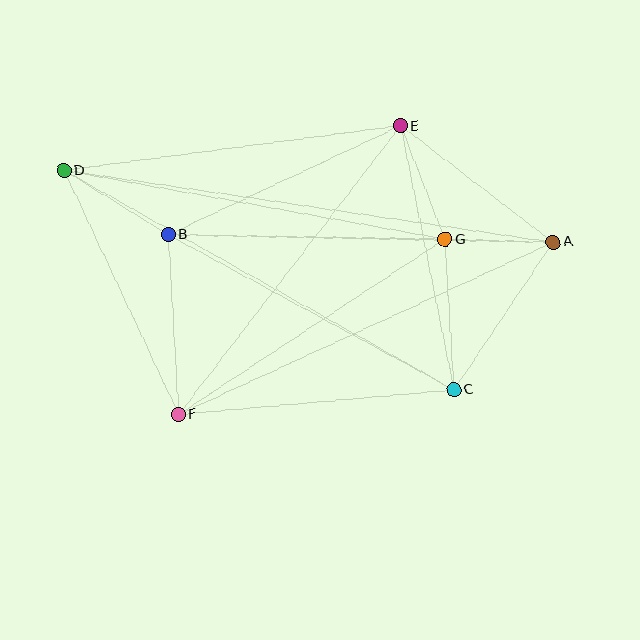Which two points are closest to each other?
Points A and G are closest to each other.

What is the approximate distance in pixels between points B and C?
The distance between B and C is approximately 325 pixels.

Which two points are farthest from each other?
Points A and D are farthest from each other.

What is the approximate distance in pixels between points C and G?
The distance between C and G is approximately 150 pixels.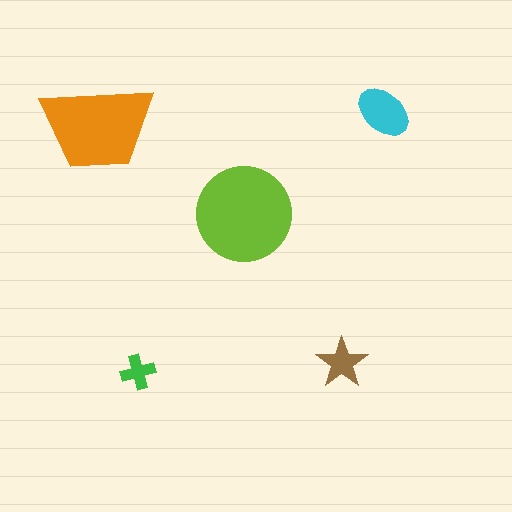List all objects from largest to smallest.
The lime circle, the orange trapezoid, the cyan ellipse, the brown star, the green cross.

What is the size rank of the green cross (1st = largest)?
5th.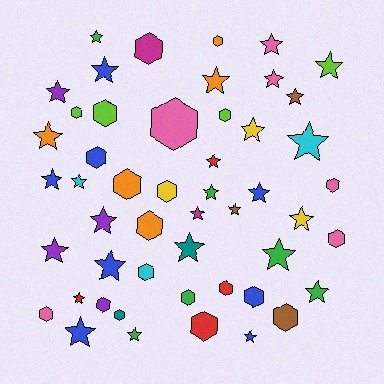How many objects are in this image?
There are 50 objects.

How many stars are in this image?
There are 29 stars.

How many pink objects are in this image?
There are 6 pink objects.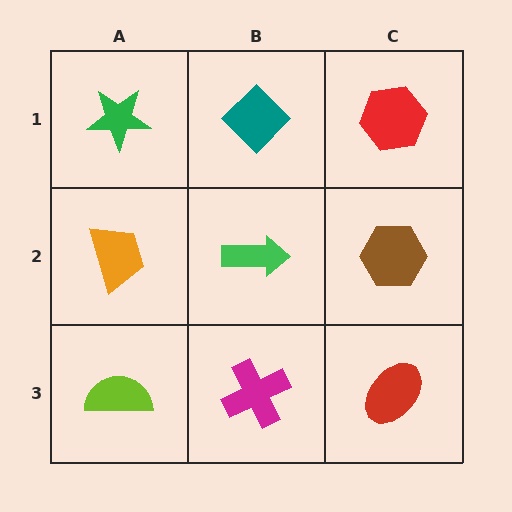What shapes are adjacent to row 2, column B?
A teal diamond (row 1, column B), a magenta cross (row 3, column B), an orange trapezoid (row 2, column A), a brown hexagon (row 2, column C).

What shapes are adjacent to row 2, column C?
A red hexagon (row 1, column C), a red ellipse (row 3, column C), a green arrow (row 2, column B).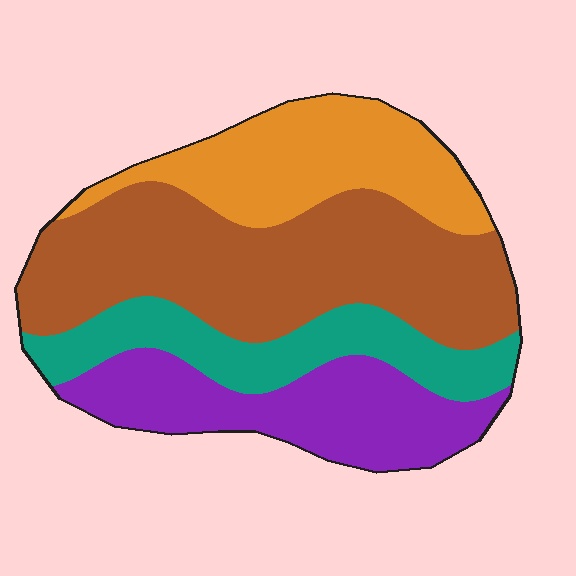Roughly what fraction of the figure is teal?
Teal takes up between a sixth and a third of the figure.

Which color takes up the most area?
Brown, at roughly 40%.